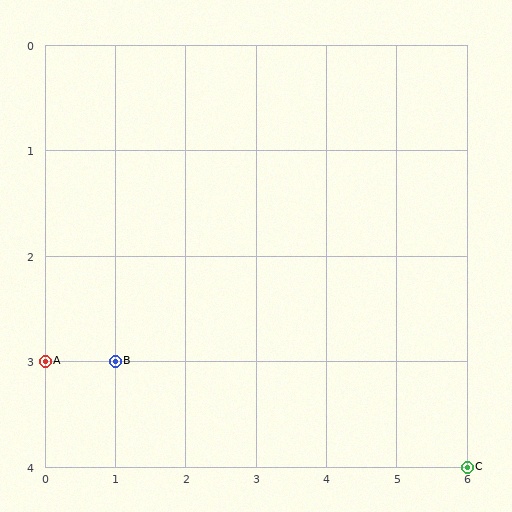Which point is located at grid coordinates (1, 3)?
Point B is at (1, 3).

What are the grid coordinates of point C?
Point C is at grid coordinates (6, 4).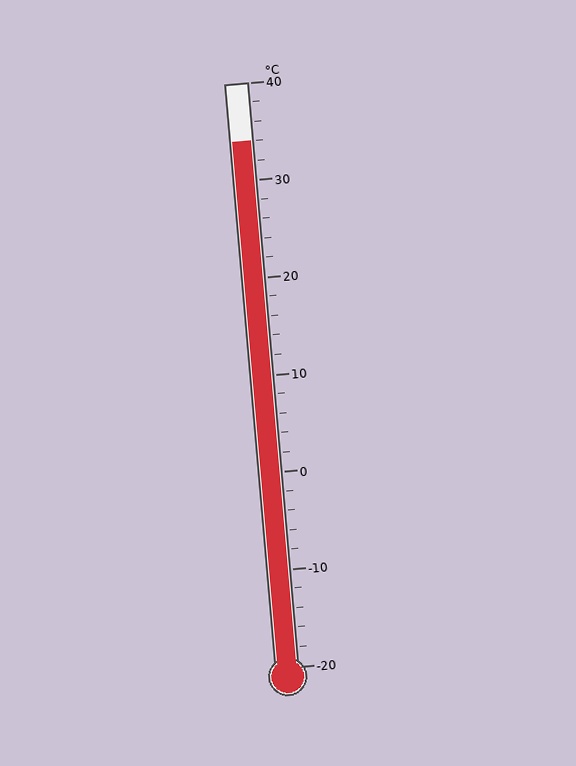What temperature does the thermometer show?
The thermometer shows approximately 34°C.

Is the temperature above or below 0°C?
The temperature is above 0°C.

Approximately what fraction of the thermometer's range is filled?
The thermometer is filled to approximately 90% of its range.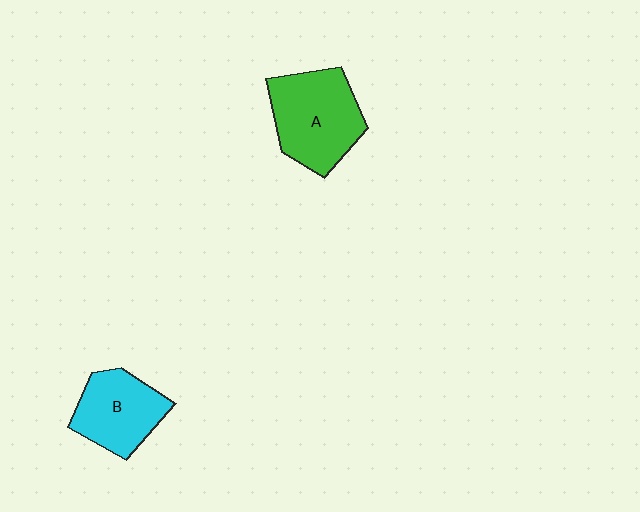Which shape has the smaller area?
Shape B (cyan).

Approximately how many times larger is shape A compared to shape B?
Approximately 1.3 times.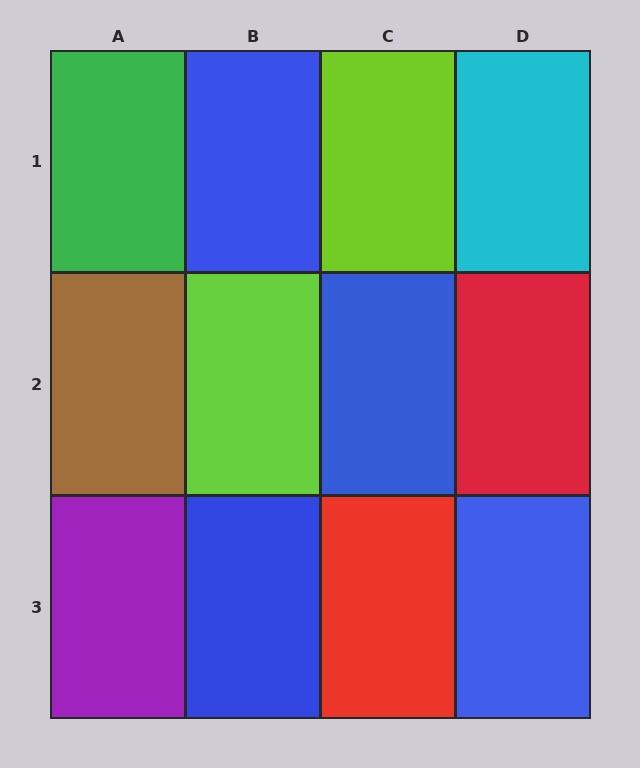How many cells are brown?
1 cell is brown.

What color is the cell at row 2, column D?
Red.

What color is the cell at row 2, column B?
Lime.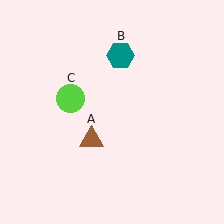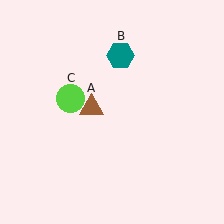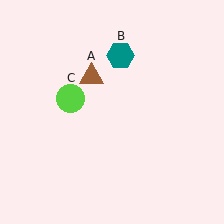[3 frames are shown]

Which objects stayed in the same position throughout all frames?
Teal hexagon (object B) and lime circle (object C) remained stationary.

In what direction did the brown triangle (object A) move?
The brown triangle (object A) moved up.